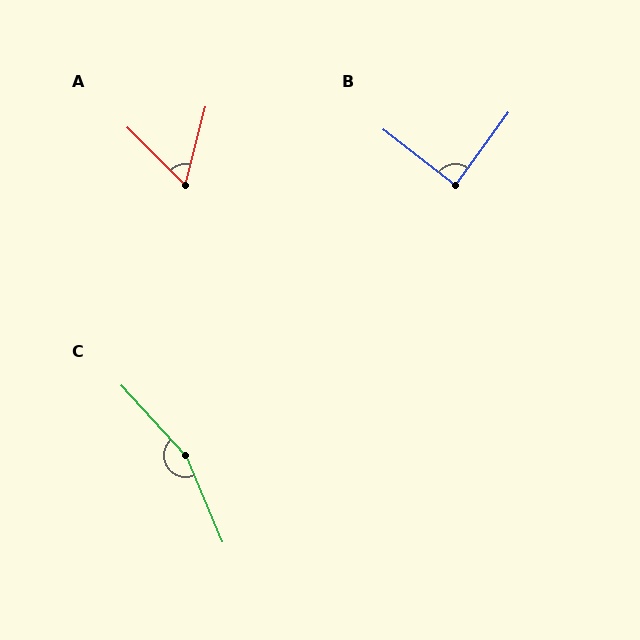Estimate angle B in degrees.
Approximately 88 degrees.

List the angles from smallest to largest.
A (59°), B (88°), C (160°).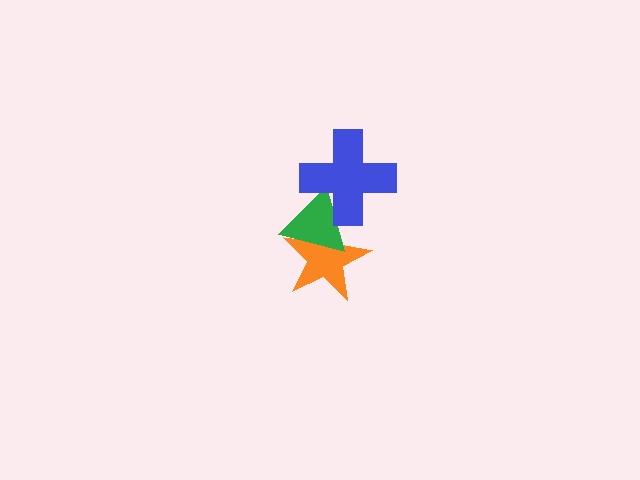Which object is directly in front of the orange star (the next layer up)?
The green triangle is directly in front of the orange star.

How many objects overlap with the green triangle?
2 objects overlap with the green triangle.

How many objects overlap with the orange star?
2 objects overlap with the orange star.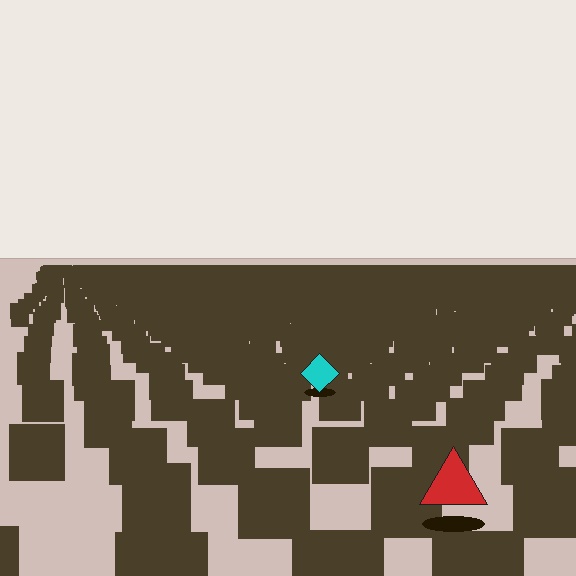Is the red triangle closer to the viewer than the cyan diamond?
Yes. The red triangle is closer — you can tell from the texture gradient: the ground texture is coarser near it.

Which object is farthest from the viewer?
The cyan diamond is farthest from the viewer. It appears smaller and the ground texture around it is denser.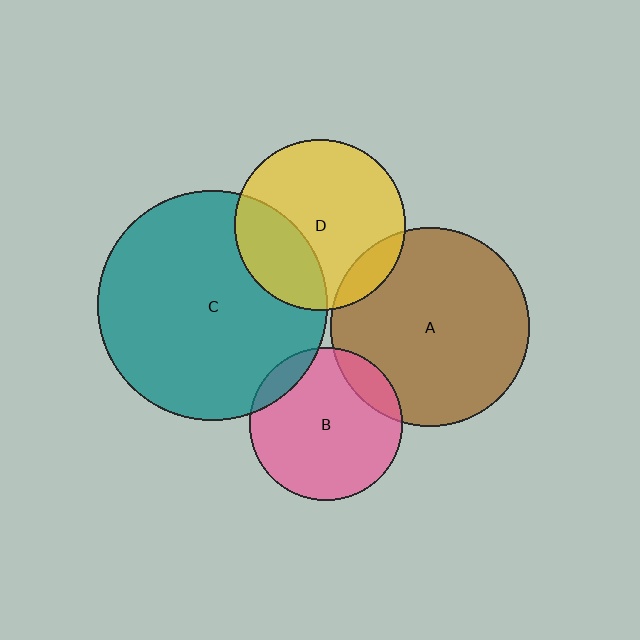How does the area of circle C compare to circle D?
Approximately 1.8 times.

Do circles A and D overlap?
Yes.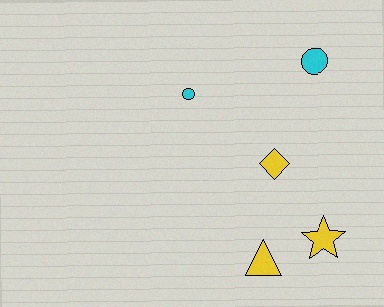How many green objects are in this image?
There are no green objects.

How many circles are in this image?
There are 2 circles.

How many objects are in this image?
There are 5 objects.